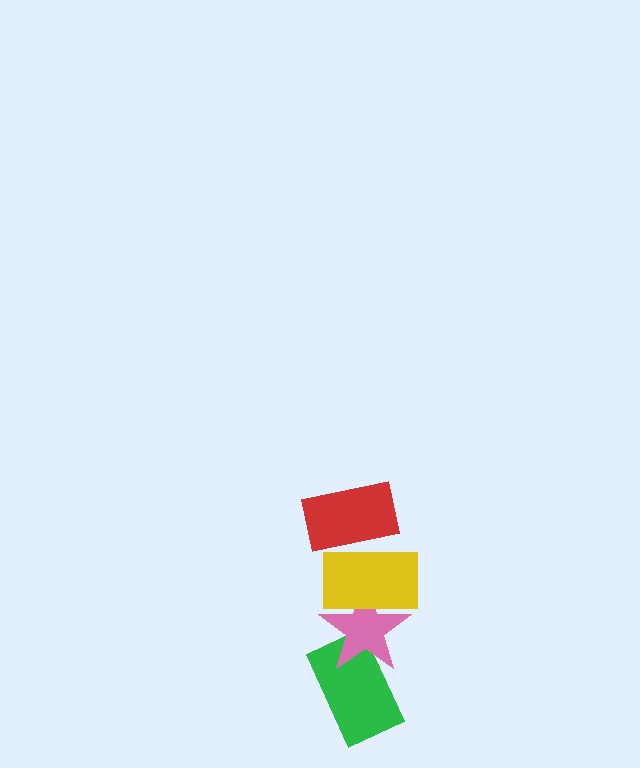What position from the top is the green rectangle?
The green rectangle is 4th from the top.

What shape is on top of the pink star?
The yellow rectangle is on top of the pink star.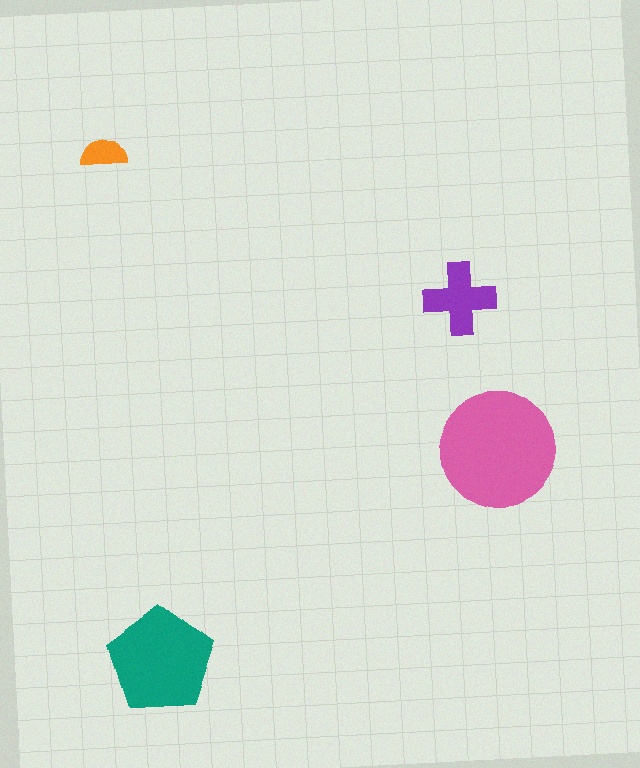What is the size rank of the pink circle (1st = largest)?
1st.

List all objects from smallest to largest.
The orange semicircle, the purple cross, the teal pentagon, the pink circle.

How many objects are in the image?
There are 4 objects in the image.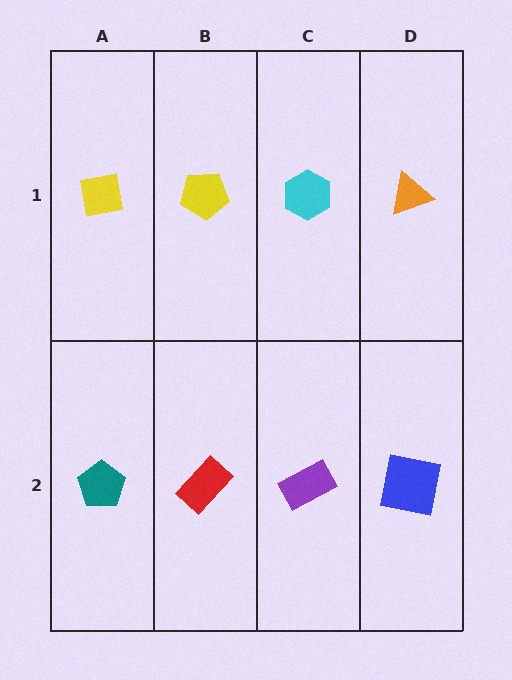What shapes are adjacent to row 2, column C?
A cyan hexagon (row 1, column C), a red rectangle (row 2, column B), a blue square (row 2, column D).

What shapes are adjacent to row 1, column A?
A teal pentagon (row 2, column A), a yellow pentagon (row 1, column B).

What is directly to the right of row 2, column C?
A blue square.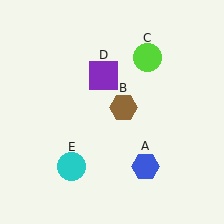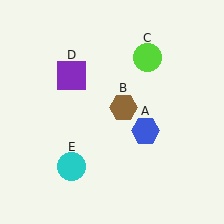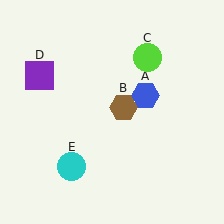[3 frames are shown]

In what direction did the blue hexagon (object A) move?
The blue hexagon (object A) moved up.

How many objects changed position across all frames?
2 objects changed position: blue hexagon (object A), purple square (object D).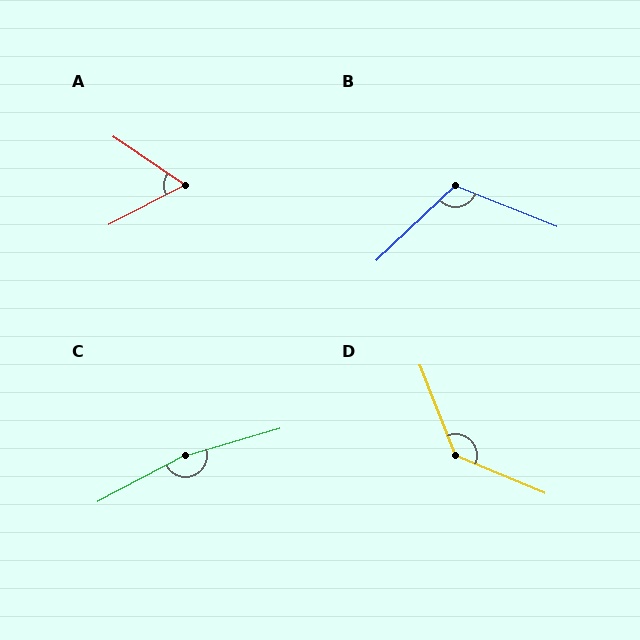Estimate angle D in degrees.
Approximately 134 degrees.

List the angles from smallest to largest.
A (62°), B (115°), D (134°), C (168°).